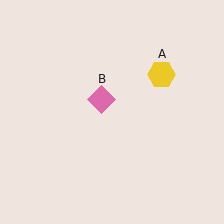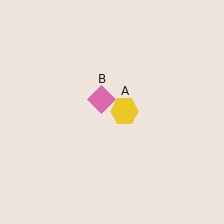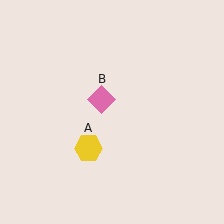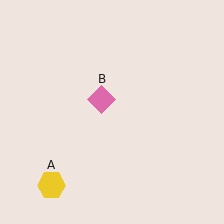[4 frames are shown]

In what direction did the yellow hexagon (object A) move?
The yellow hexagon (object A) moved down and to the left.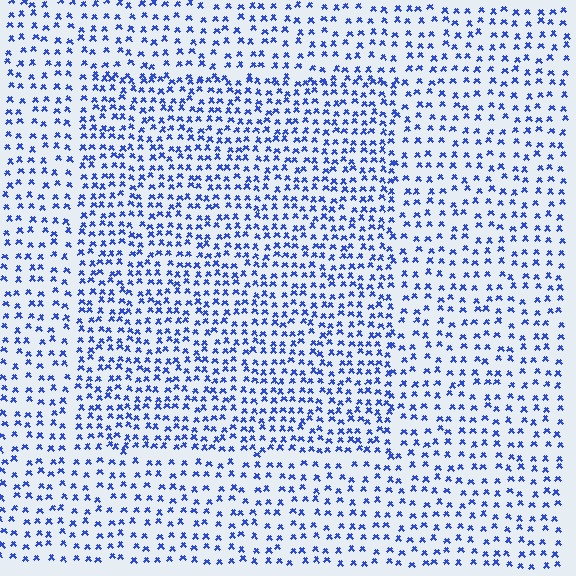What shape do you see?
I see a rectangle.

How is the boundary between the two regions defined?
The boundary is defined by a change in element density (approximately 1.6x ratio). All elements are the same color, size, and shape.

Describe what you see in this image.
The image contains small blue elements arranged at two different densities. A rectangle-shaped region is visible where the elements are more densely packed than the surrounding area.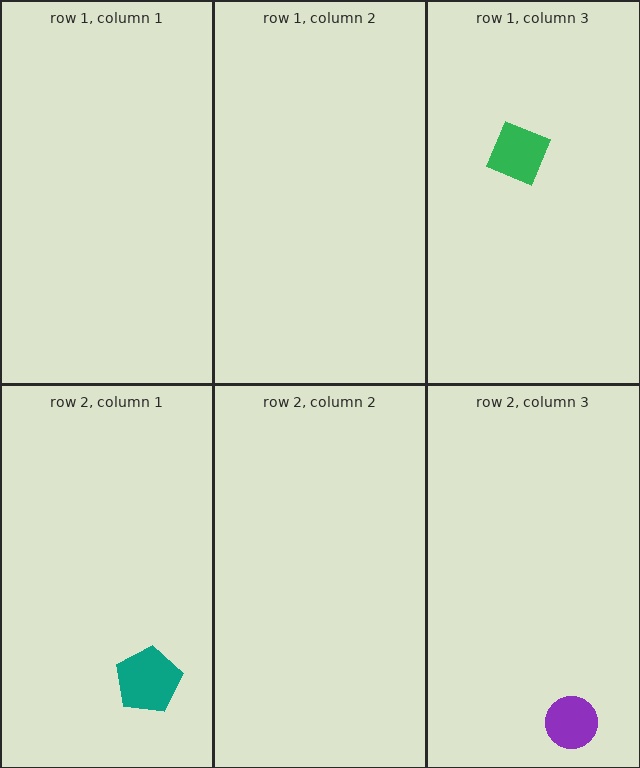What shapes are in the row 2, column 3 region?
The purple circle.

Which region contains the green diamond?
The row 1, column 3 region.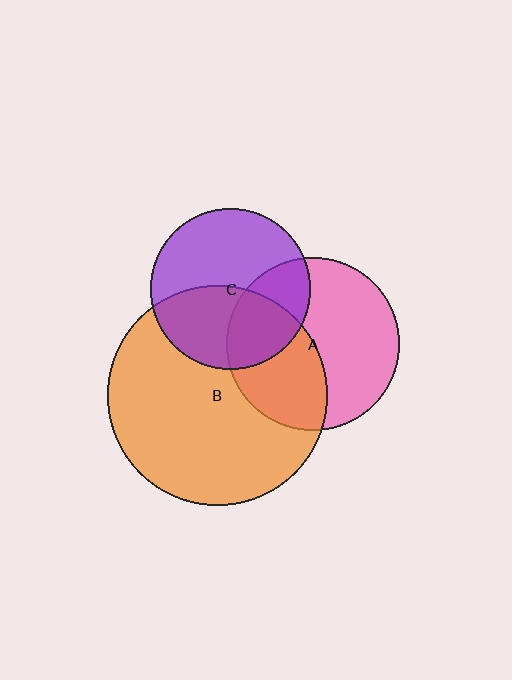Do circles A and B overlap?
Yes.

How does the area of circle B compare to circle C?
Approximately 1.9 times.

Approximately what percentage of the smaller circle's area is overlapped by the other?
Approximately 40%.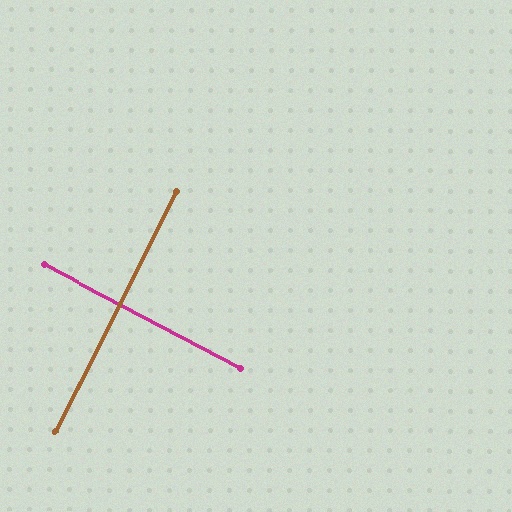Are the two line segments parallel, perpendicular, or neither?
Perpendicular — they meet at approximately 89°.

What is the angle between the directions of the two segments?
Approximately 89 degrees.